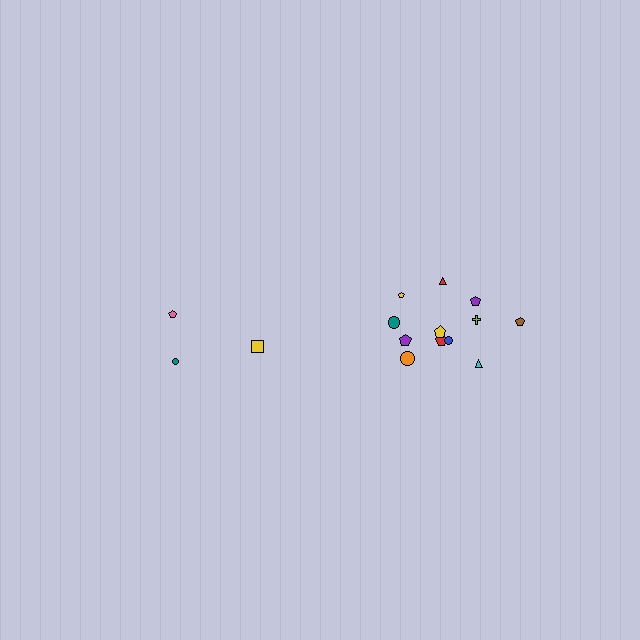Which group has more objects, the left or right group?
The right group.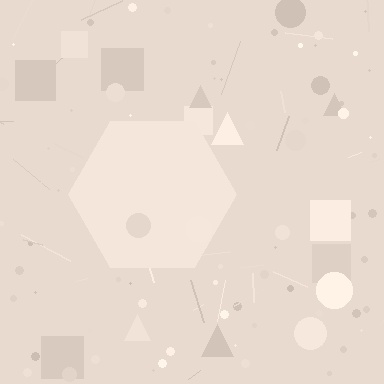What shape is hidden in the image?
A hexagon is hidden in the image.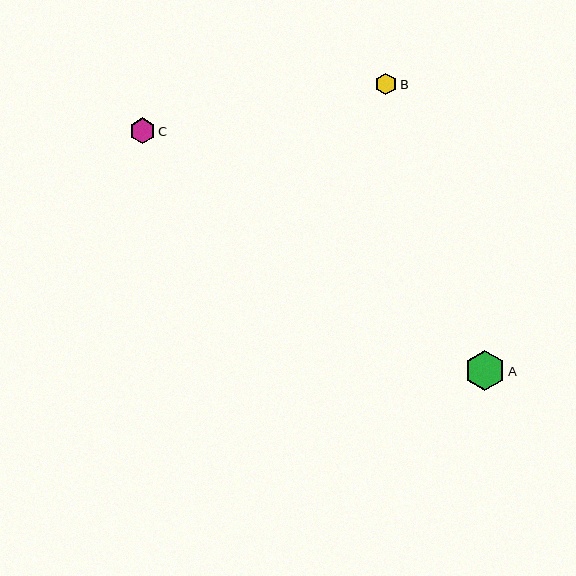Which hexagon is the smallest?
Hexagon B is the smallest with a size of approximately 21 pixels.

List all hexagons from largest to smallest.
From largest to smallest: A, C, B.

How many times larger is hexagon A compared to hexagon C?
Hexagon A is approximately 1.6 times the size of hexagon C.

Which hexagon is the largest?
Hexagon A is the largest with a size of approximately 41 pixels.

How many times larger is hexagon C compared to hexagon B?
Hexagon C is approximately 1.2 times the size of hexagon B.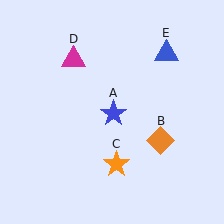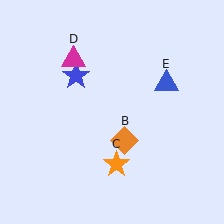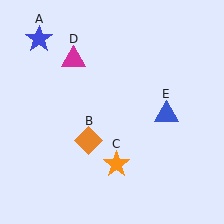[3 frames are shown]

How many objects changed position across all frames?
3 objects changed position: blue star (object A), orange diamond (object B), blue triangle (object E).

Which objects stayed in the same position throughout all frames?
Orange star (object C) and magenta triangle (object D) remained stationary.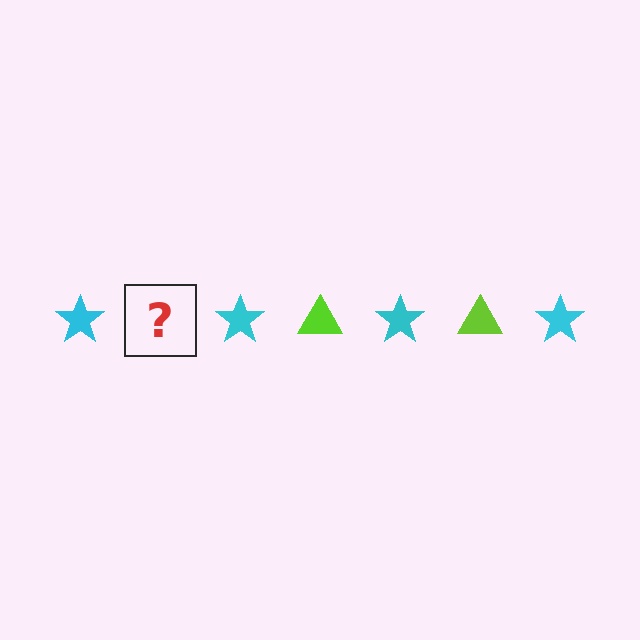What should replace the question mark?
The question mark should be replaced with a lime triangle.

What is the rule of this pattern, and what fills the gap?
The rule is that the pattern alternates between cyan star and lime triangle. The gap should be filled with a lime triangle.